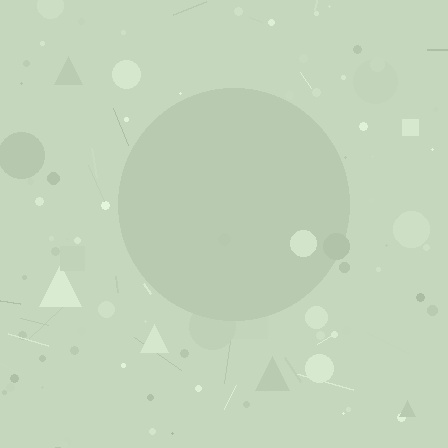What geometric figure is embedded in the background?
A circle is embedded in the background.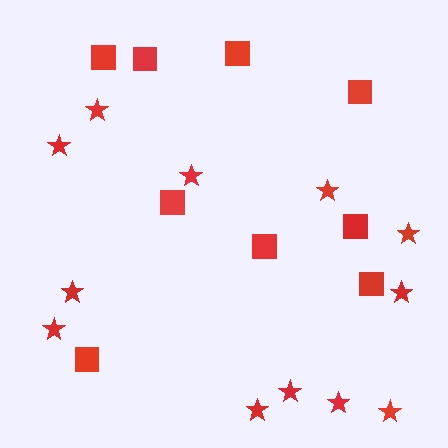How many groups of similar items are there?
There are 2 groups: one group of stars (12) and one group of squares (9).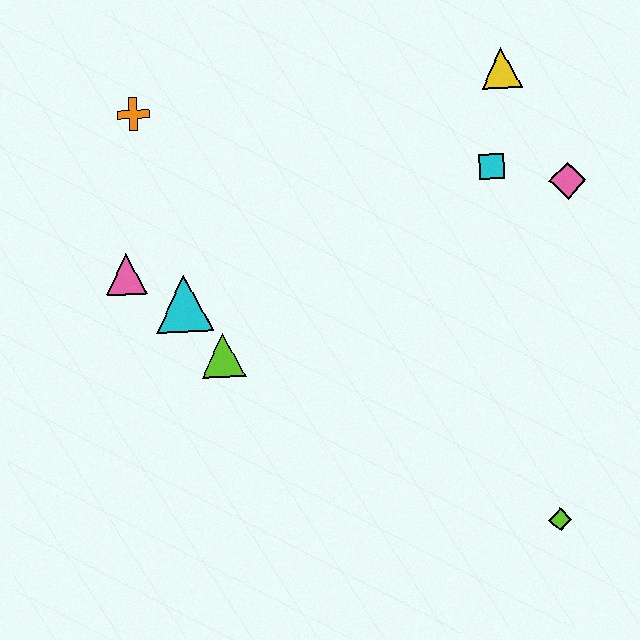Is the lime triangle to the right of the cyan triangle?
Yes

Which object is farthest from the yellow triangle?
The lime diamond is farthest from the yellow triangle.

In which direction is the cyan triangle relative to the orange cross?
The cyan triangle is below the orange cross.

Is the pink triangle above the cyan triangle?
Yes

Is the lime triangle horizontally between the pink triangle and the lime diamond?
Yes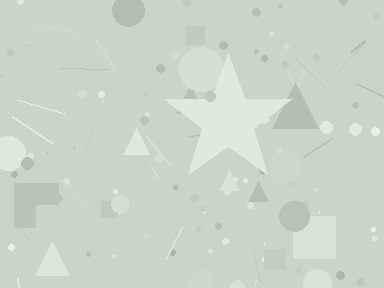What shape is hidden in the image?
A star is hidden in the image.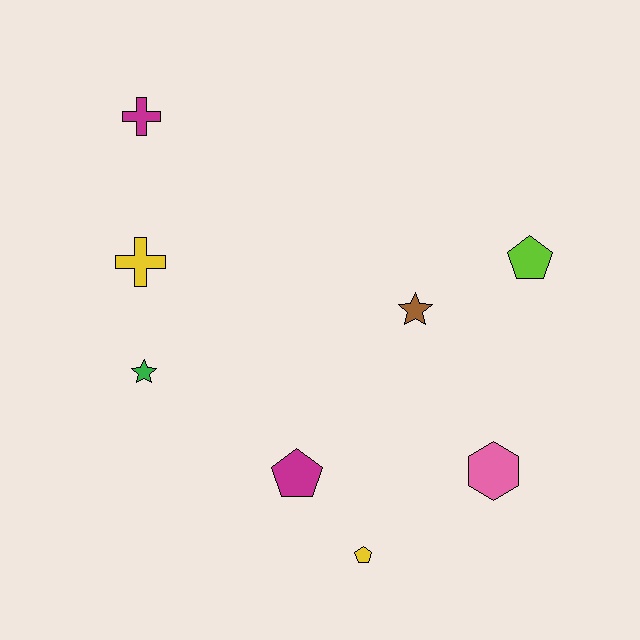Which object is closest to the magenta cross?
The yellow cross is closest to the magenta cross.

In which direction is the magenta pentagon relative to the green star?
The magenta pentagon is to the right of the green star.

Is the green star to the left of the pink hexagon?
Yes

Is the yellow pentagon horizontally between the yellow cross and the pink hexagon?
Yes